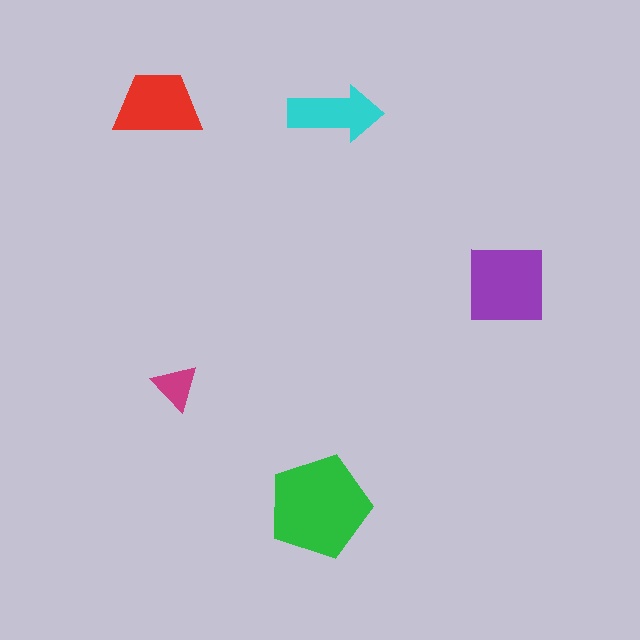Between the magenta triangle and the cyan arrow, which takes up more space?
The cyan arrow.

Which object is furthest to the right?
The purple square is rightmost.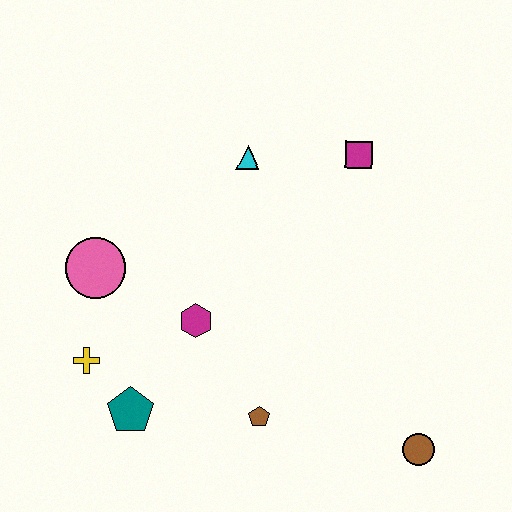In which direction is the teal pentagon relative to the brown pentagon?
The teal pentagon is to the left of the brown pentagon.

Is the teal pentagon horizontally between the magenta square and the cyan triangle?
No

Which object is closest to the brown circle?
The brown pentagon is closest to the brown circle.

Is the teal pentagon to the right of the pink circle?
Yes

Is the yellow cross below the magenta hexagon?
Yes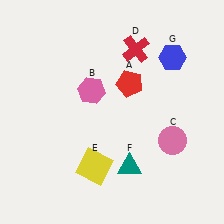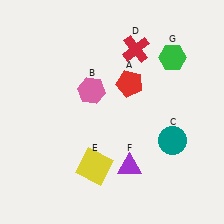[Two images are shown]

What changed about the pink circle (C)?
In Image 1, C is pink. In Image 2, it changed to teal.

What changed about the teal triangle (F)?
In Image 1, F is teal. In Image 2, it changed to purple.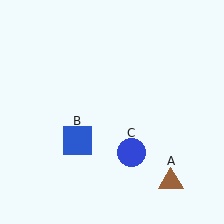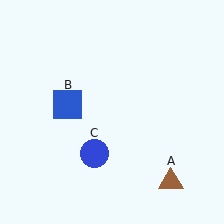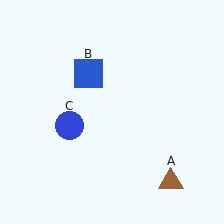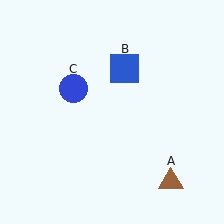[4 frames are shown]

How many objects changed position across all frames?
2 objects changed position: blue square (object B), blue circle (object C).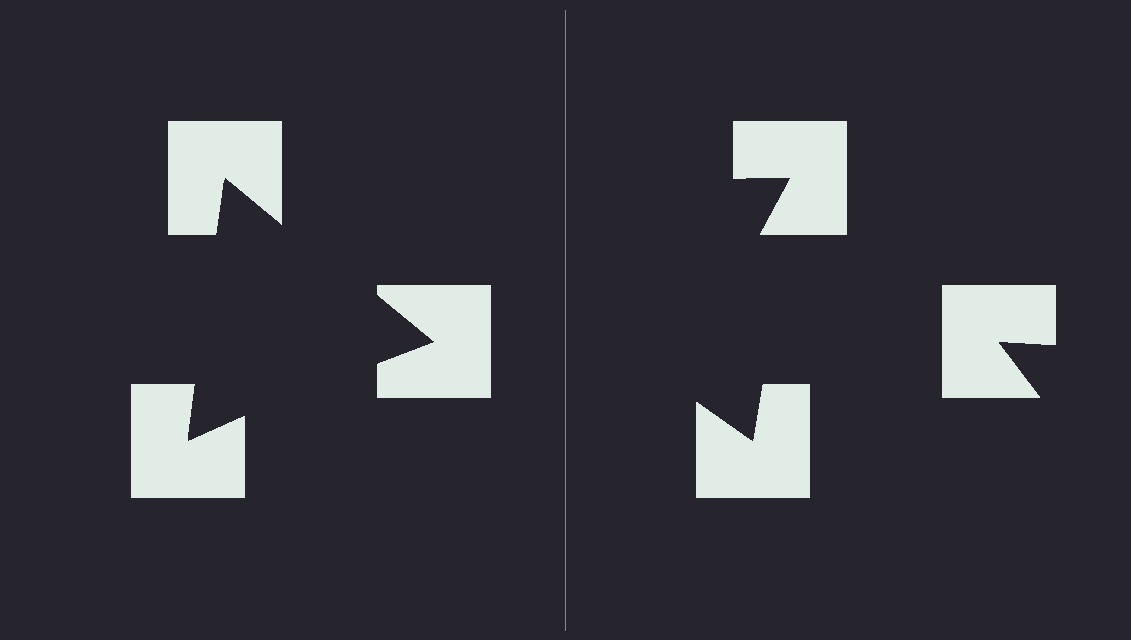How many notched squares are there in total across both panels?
6 — 3 on each side.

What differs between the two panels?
The notched squares are positioned identically on both sides; only the wedge orientations differ. On the left they align to a triangle; on the right they are misaligned.